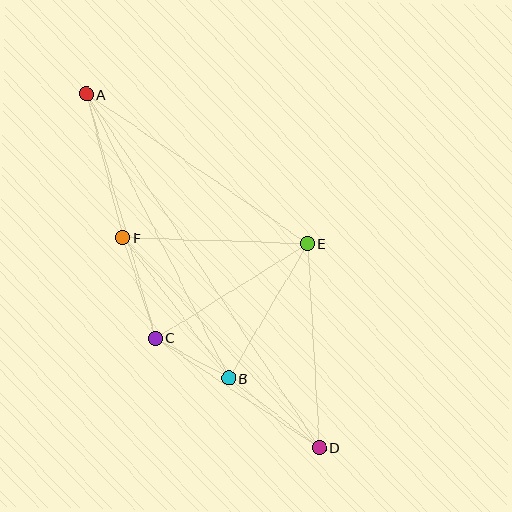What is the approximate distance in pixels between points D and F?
The distance between D and F is approximately 288 pixels.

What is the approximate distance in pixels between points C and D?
The distance between C and D is approximately 197 pixels.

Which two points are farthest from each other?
Points A and D are farthest from each other.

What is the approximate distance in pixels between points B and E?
The distance between B and E is approximately 156 pixels.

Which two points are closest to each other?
Points B and C are closest to each other.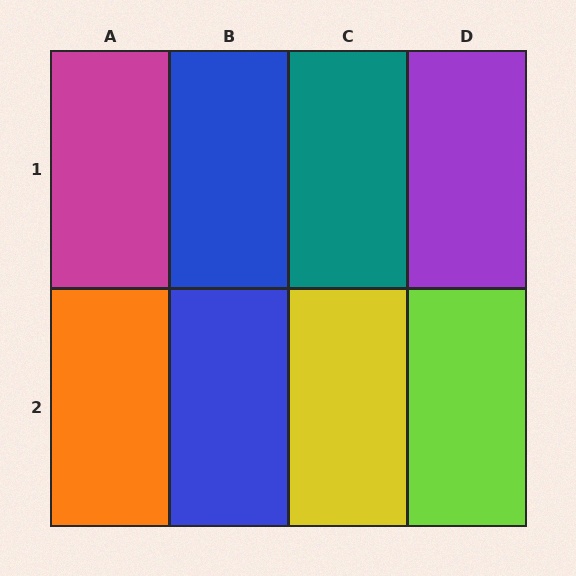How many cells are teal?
1 cell is teal.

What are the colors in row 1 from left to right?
Magenta, blue, teal, purple.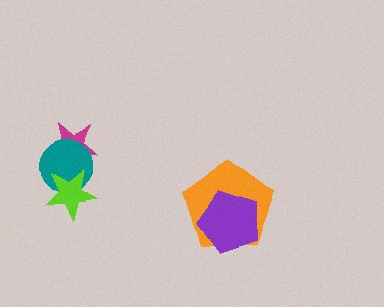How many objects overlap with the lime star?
2 objects overlap with the lime star.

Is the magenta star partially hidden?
Yes, it is partially covered by another shape.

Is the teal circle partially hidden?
Yes, it is partially covered by another shape.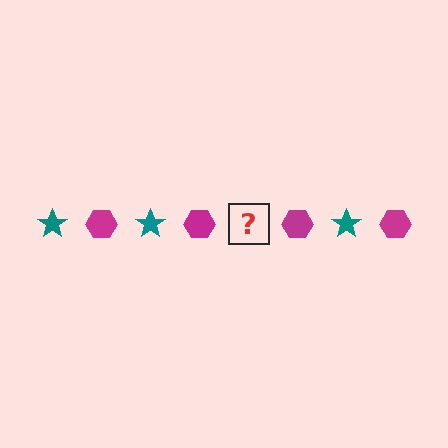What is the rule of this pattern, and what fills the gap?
The rule is that the pattern alternates between teal star and magenta hexagon. The gap should be filled with a teal star.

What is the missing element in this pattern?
The missing element is a teal star.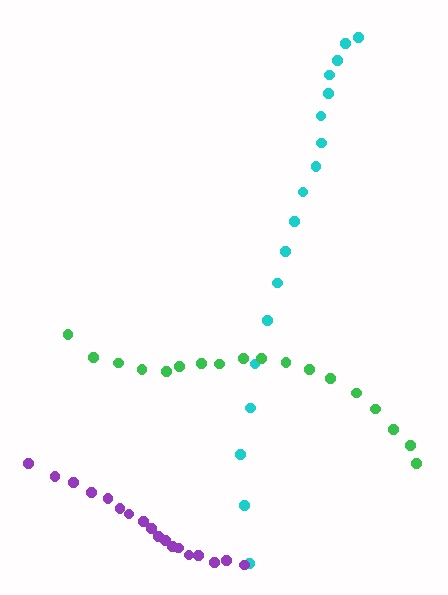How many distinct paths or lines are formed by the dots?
There are 3 distinct paths.